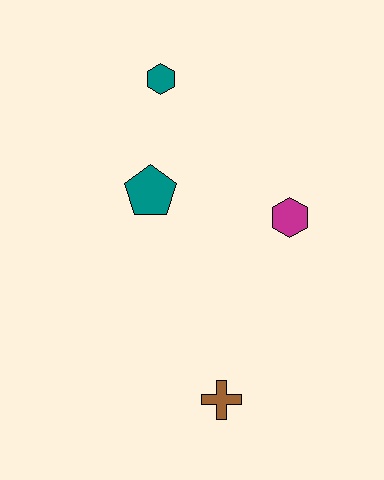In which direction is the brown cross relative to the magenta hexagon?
The brown cross is below the magenta hexagon.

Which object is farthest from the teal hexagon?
The brown cross is farthest from the teal hexagon.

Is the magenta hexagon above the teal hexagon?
No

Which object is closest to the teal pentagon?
The teal hexagon is closest to the teal pentagon.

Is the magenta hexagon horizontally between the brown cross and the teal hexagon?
No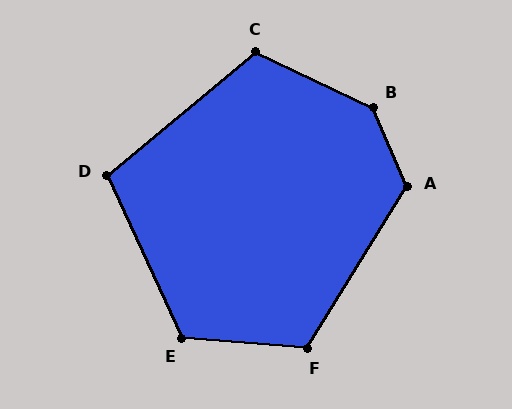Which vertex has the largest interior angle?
B, at approximately 138 degrees.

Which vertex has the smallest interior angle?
D, at approximately 105 degrees.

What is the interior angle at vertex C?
Approximately 115 degrees (obtuse).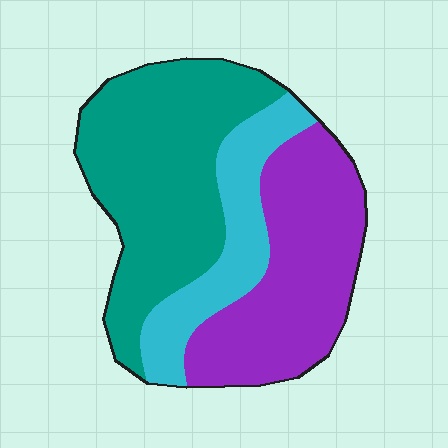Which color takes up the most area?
Teal, at roughly 45%.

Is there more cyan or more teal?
Teal.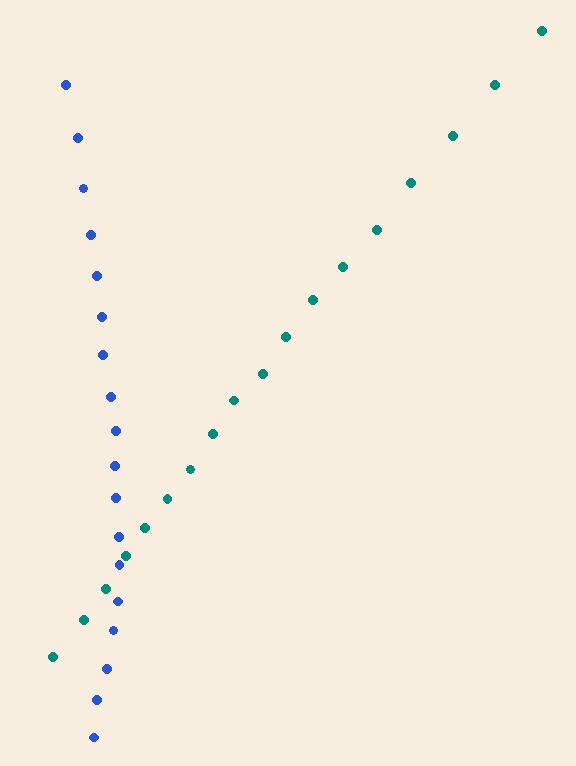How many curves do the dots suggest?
There are 2 distinct paths.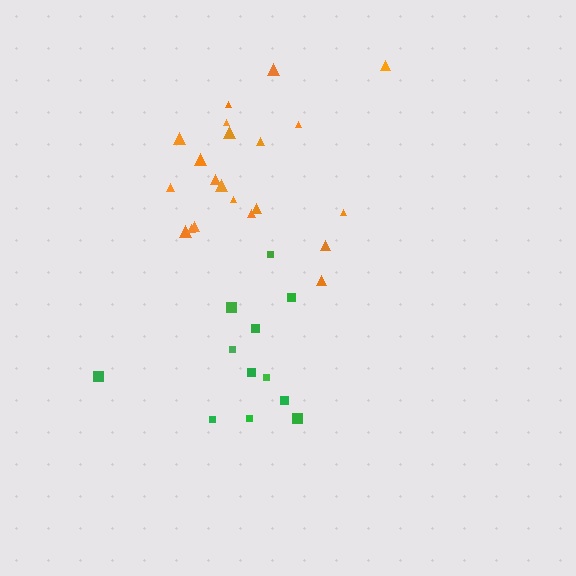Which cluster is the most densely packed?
Orange.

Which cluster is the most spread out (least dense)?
Green.